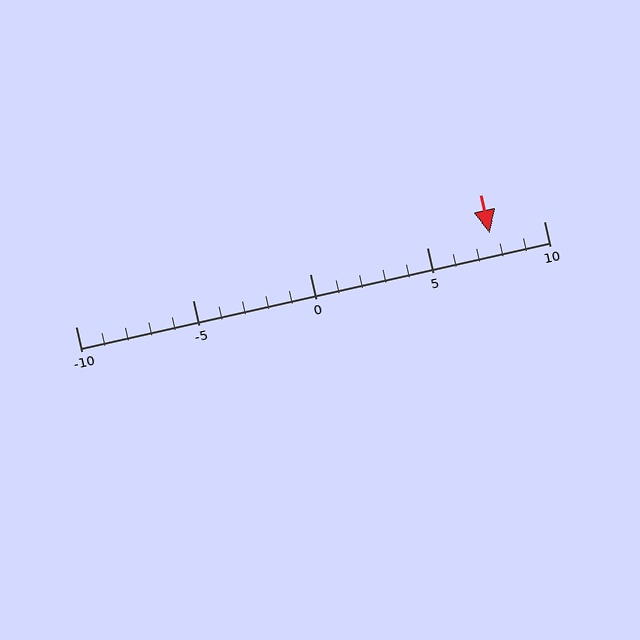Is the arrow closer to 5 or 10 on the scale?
The arrow is closer to 10.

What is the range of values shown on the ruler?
The ruler shows values from -10 to 10.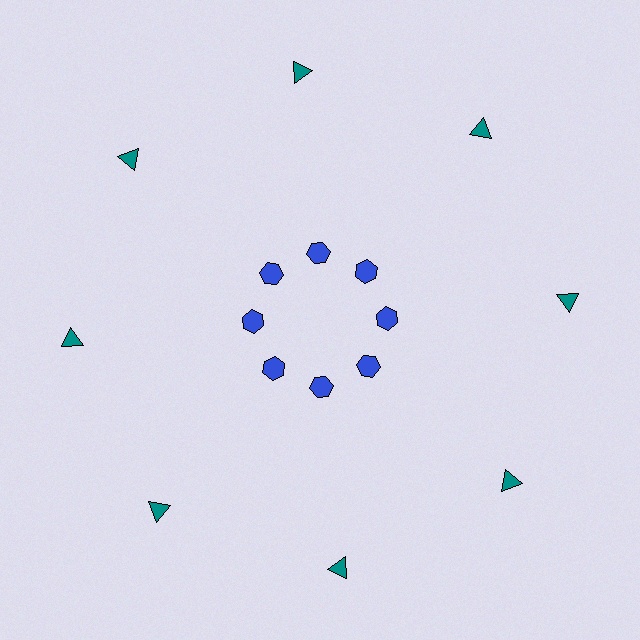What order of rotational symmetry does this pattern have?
This pattern has 8-fold rotational symmetry.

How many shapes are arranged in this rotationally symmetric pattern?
There are 16 shapes, arranged in 8 groups of 2.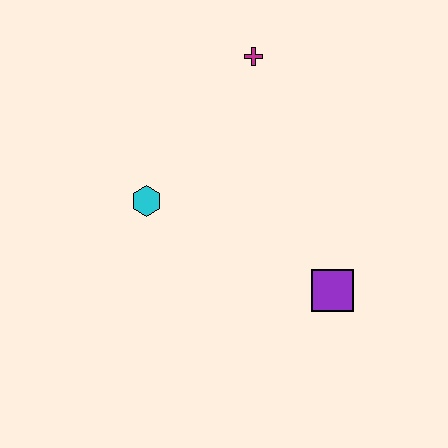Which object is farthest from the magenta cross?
The purple square is farthest from the magenta cross.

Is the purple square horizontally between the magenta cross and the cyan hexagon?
No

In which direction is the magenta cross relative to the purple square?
The magenta cross is above the purple square.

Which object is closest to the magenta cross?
The cyan hexagon is closest to the magenta cross.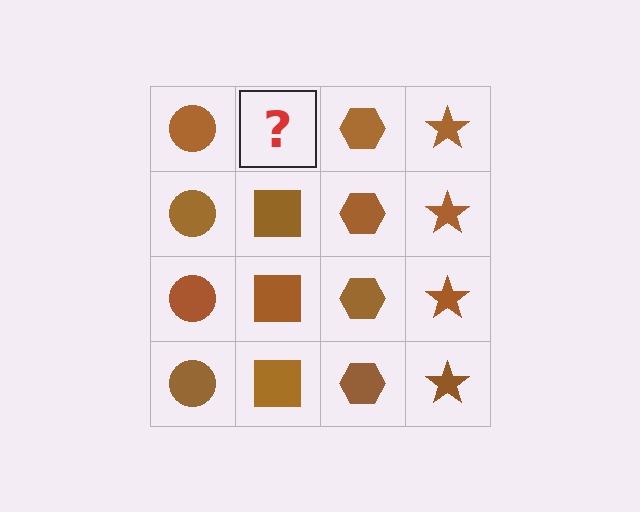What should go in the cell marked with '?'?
The missing cell should contain a brown square.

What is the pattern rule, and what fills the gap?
The rule is that each column has a consistent shape. The gap should be filled with a brown square.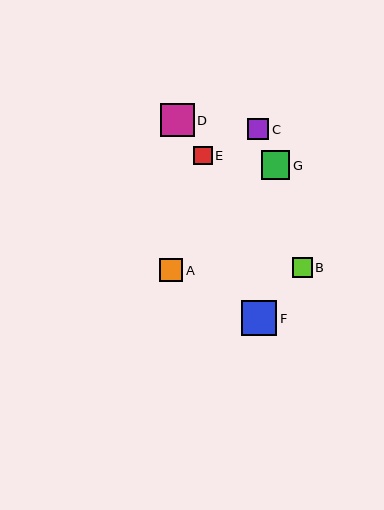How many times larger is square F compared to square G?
Square F is approximately 1.2 times the size of square G.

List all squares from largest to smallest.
From largest to smallest: F, D, G, A, C, B, E.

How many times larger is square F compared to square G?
Square F is approximately 1.2 times the size of square G.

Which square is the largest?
Square F is the largest with a size of approximately 35 pixels.